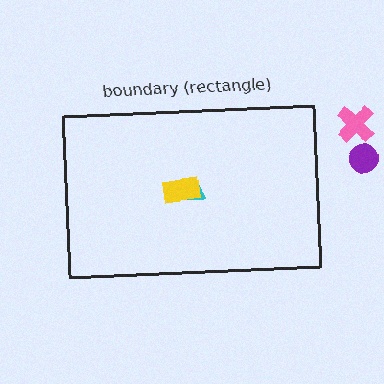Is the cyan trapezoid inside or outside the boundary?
Inside.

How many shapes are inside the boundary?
2 inside, 2 outside.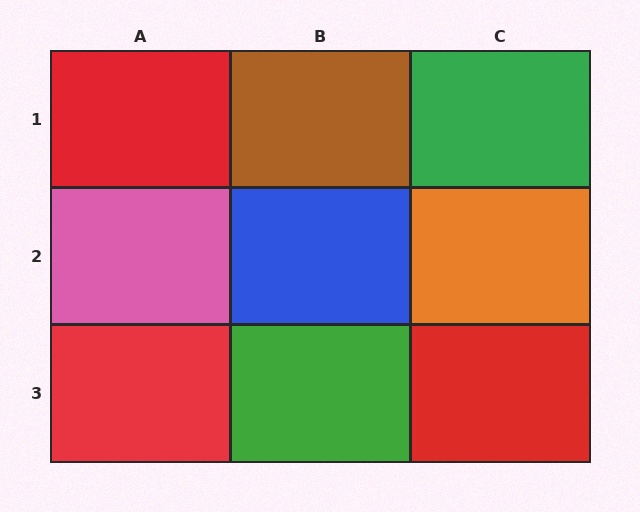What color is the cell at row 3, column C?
Red.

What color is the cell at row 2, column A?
Pink.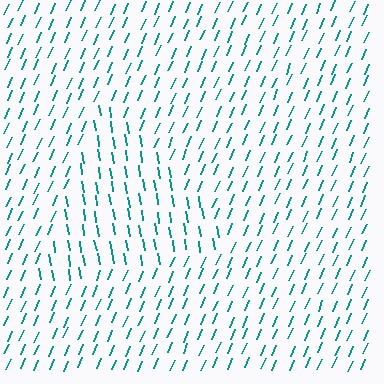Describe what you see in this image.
The image is filled with small teal line segments. A triangle region in the image has lines oriented differently from the surrounding lines, creating a visible texture boundary.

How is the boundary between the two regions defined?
The boundary is defined purely by a change in line orientation (approximately 33 degrees difference). All lines are the same color and thickness.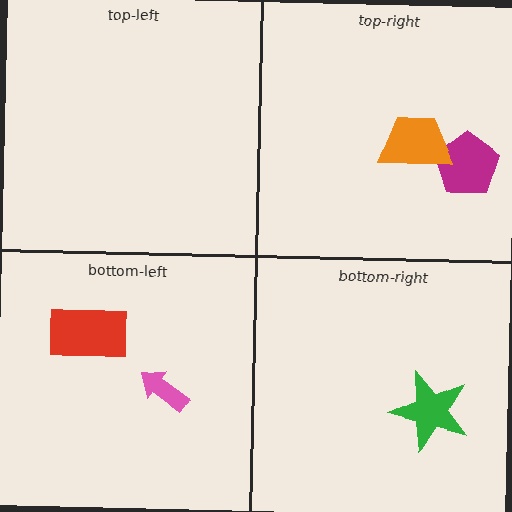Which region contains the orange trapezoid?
The top-right region.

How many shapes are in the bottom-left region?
2.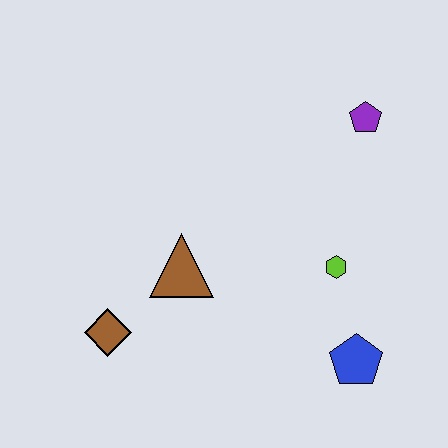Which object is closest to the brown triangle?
The brown diamond is closest to the brown triangle.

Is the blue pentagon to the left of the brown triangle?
No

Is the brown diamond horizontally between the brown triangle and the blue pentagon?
No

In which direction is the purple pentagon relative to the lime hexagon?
The purple pentagon is above the lime hexagon.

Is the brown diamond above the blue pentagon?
Yes